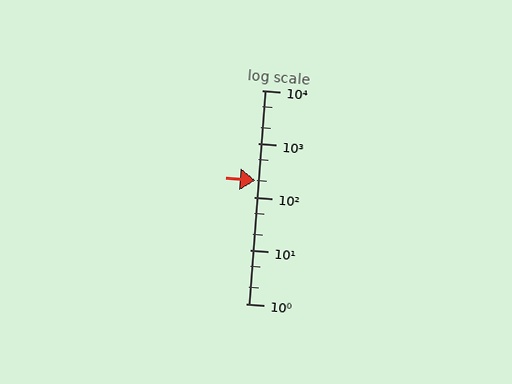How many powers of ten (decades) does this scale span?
The scale spans 4 decades, from 1 to 10000.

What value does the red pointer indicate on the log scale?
The pointer indicates approximately 200.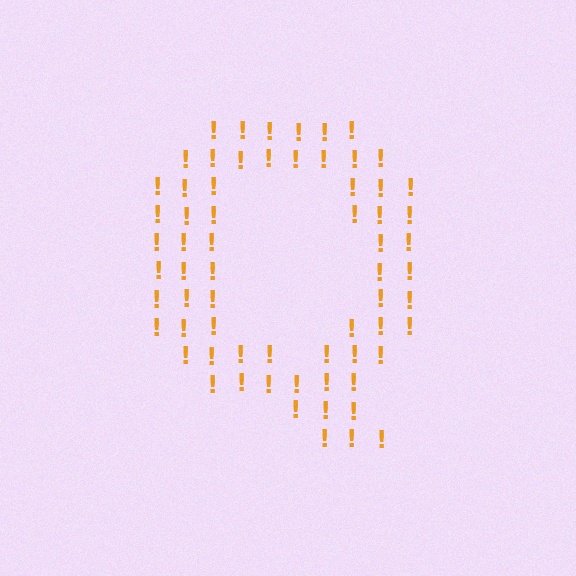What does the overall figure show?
The overall figure shows the letter Q.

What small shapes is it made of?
It is made of small exclamation marks.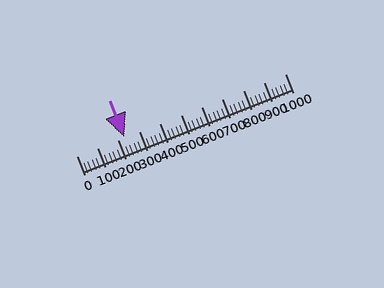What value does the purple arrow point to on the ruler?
The purple arrow points to approximately 232.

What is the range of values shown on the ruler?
The ruler shows values from 0 to 1000.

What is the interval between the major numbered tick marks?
The major tick marks are spaced 100 units apart.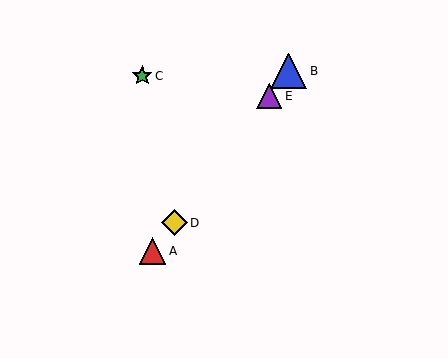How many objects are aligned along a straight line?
4 objects (A, B, D, E) are aligned along a straight line.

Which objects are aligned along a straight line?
Objects A, B, D, E are aligned along a straight line.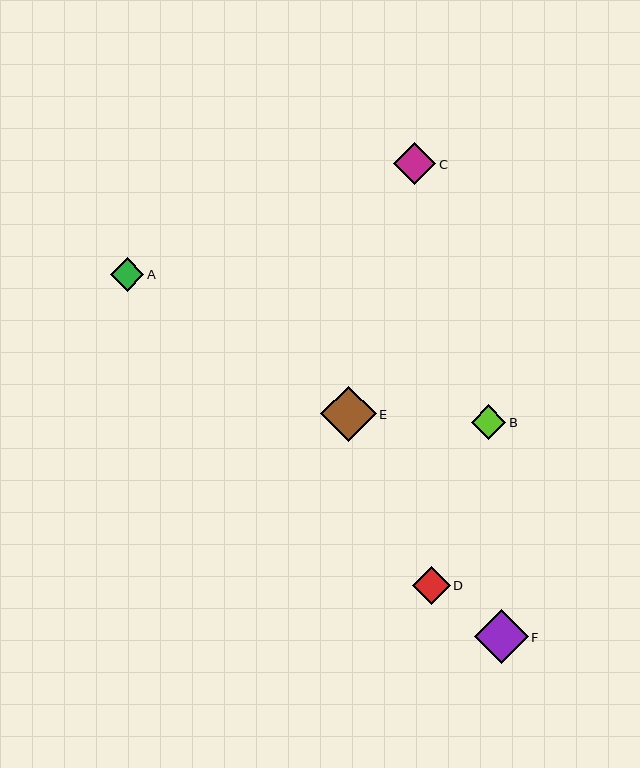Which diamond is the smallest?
Diamond A is the smallest with a size of approximately 34 pixels.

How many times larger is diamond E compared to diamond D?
Diamond E is approximately 1.5 times the size of diamond D.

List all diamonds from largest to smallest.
From largest to smallest: E, F, C, D, B, A.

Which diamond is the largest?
Diamond E is the largest with a size of approximately 55 pixels.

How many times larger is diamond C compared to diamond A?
Diamond C is approximately 1.2 times the size of diamond A.